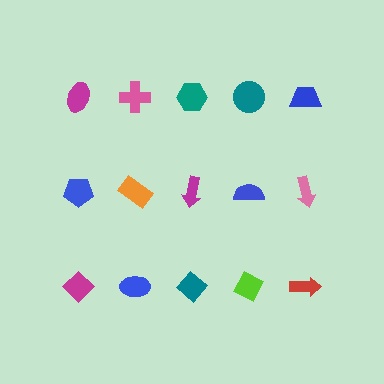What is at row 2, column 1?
A blue pentagon.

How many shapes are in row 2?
5 shapes.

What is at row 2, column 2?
An orange rectangle.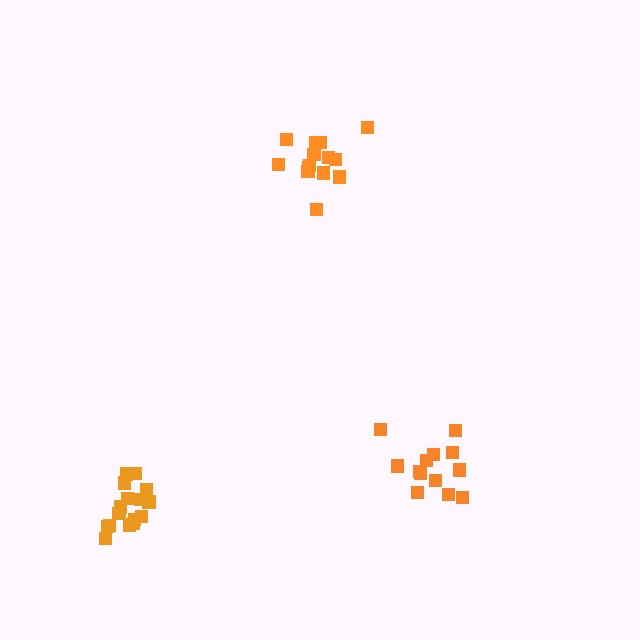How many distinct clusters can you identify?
There are 3 distinct clusters.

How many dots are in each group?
Group 1: 13 dots, Group 2: 14 dots, Group 3: 16 dots (43 total).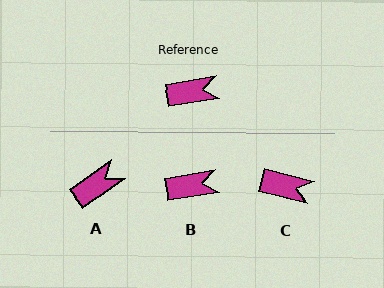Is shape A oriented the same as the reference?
No, it is off by about 26 degrees.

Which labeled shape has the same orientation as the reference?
B.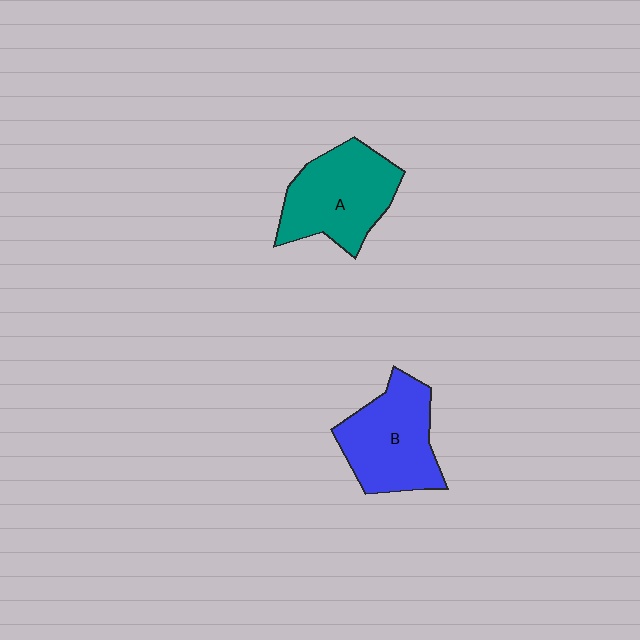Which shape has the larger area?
Shape A (teal).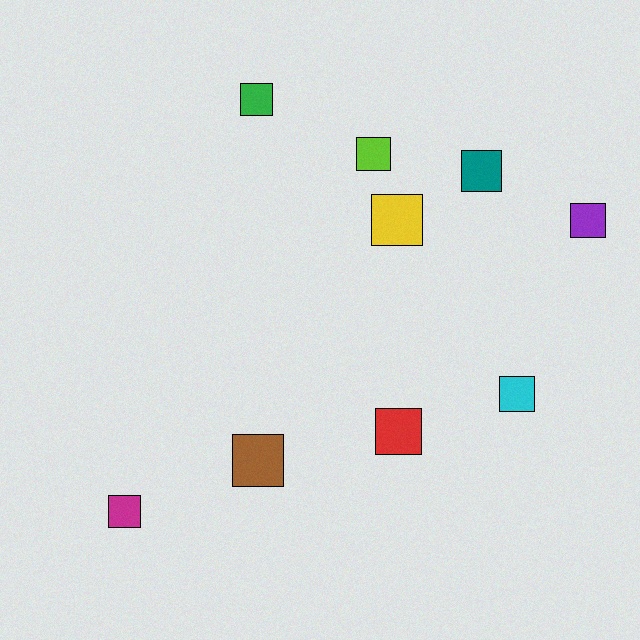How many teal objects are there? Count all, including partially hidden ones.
There is 1 teal object.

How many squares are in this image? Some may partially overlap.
There are 9 squares.